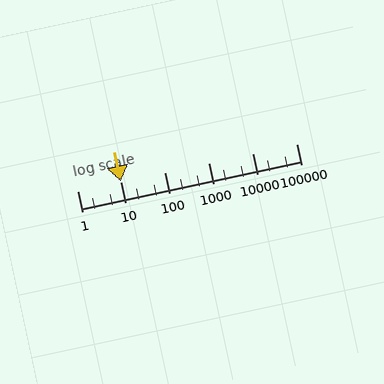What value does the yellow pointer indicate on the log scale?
The pointer indicates approximately 10.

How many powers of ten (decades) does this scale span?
The scale spans 5 decades, from 1 to 100000.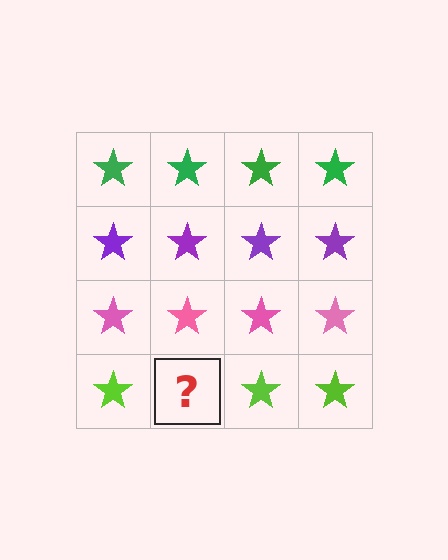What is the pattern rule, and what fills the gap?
The rule is that each row has a consistent color. The gap should be filled with a lime star.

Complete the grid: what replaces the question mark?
The question mark should be replaced with a lime star.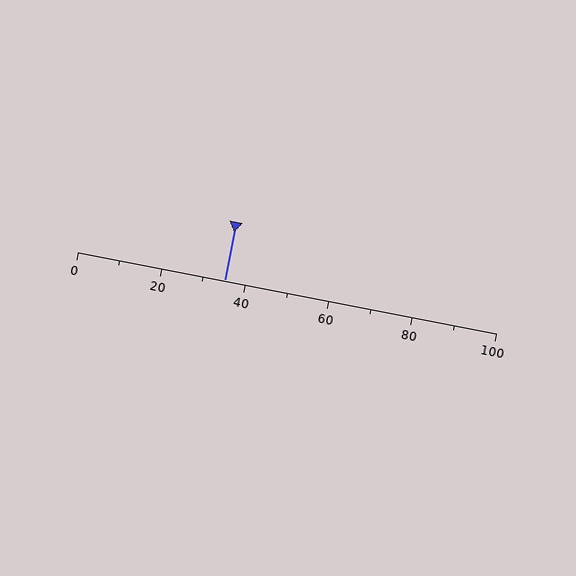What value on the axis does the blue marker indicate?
The marker indicates approximately 35.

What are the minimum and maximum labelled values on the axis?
The axis runs from 0 to 100.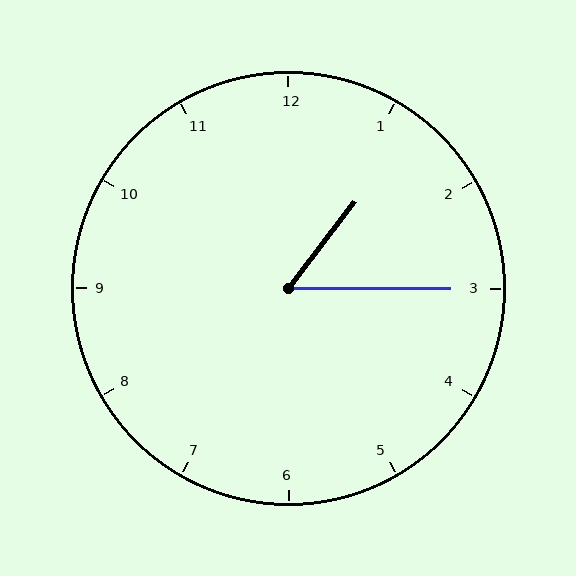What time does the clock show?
1:15.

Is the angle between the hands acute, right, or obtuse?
It is acute.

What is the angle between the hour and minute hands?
Approximately 52 degrees.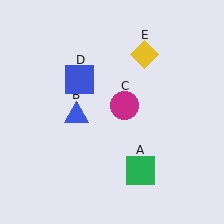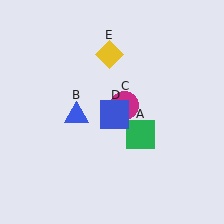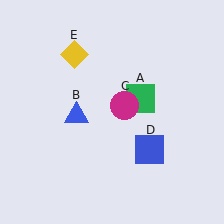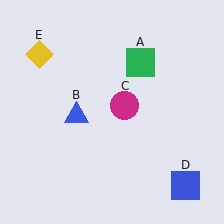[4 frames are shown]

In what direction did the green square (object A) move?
The green square (object A) moved up.